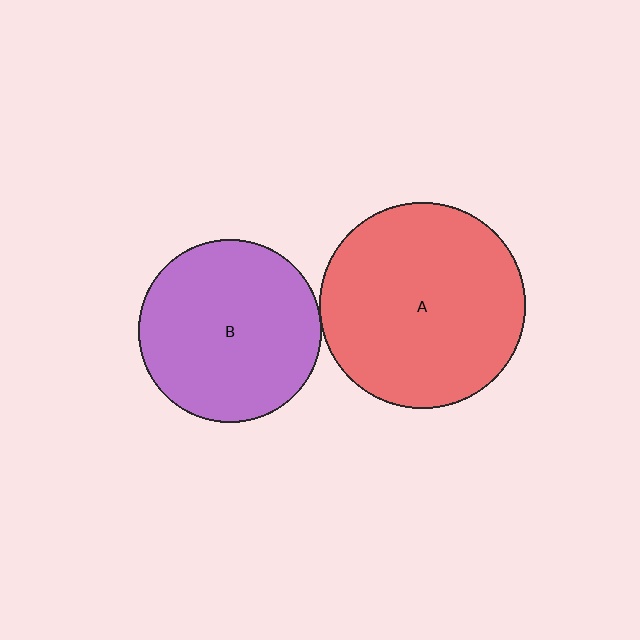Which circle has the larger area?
Circle A (red).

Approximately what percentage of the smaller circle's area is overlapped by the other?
Approximately 5%.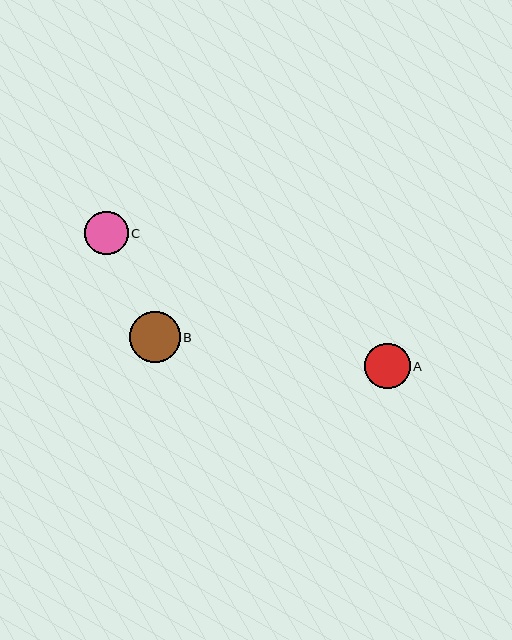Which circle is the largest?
Circle B is the largest with a size of approximately 50 pixels.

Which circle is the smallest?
Circle C is the smallest with a size of approximately 44 pixels.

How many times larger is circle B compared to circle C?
Circle B is approximately 1.2 times the size of circle C.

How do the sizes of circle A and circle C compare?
Circle A and circle C are approximately the same size.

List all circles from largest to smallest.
From largest to smallest: B, A, C.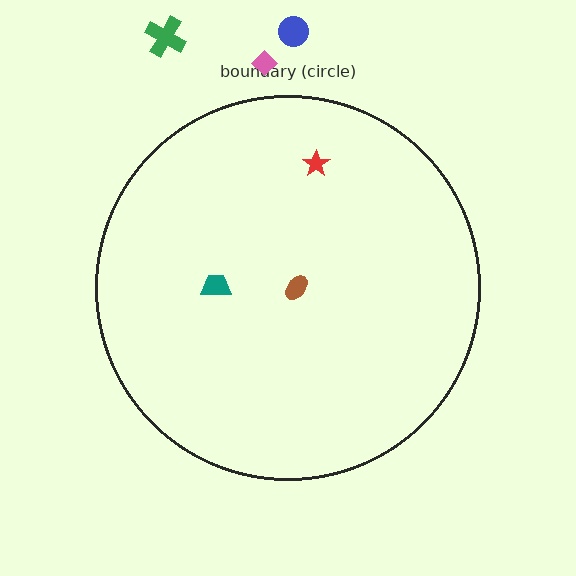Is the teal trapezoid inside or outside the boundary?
Inside.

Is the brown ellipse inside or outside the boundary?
Inside.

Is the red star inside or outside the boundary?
Inside.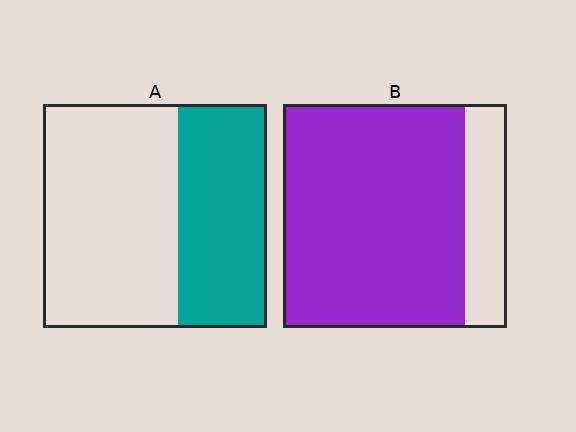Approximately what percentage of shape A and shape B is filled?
A is approximately 40% and B is approximately 80%.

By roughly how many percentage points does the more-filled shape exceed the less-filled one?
By roughly 40 percentage points (B over A).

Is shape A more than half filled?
No.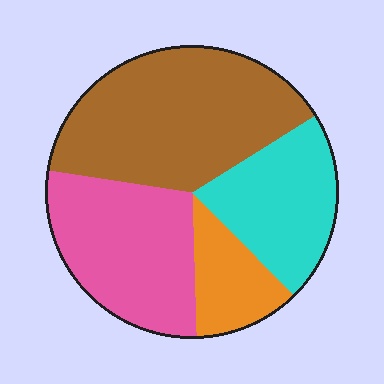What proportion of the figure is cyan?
Cyan takes up about one fifth (1/5) of the figure.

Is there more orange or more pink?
Pink.